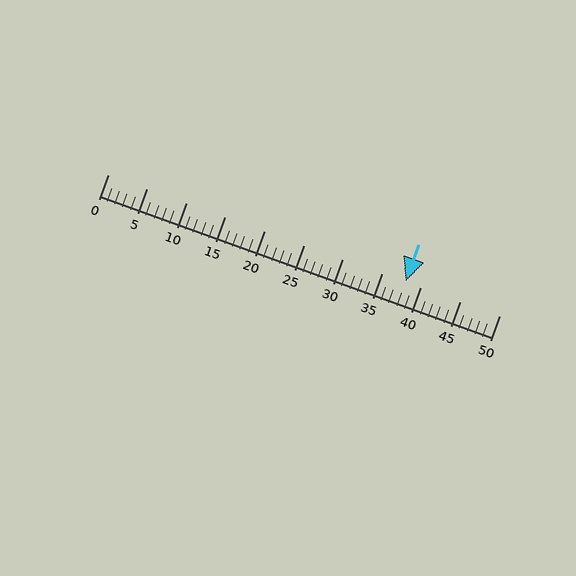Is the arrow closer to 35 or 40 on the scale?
The arrow is closer to 40.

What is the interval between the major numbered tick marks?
The major tick marks are spaced 5 units apart.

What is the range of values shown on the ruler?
The ruler shows values from 0 to 50.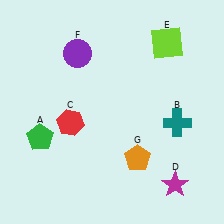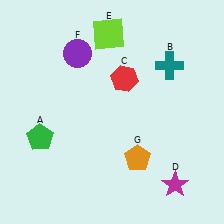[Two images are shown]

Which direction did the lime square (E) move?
The lime square (E) moved left.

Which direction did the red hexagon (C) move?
The red hexagon (C) moved right.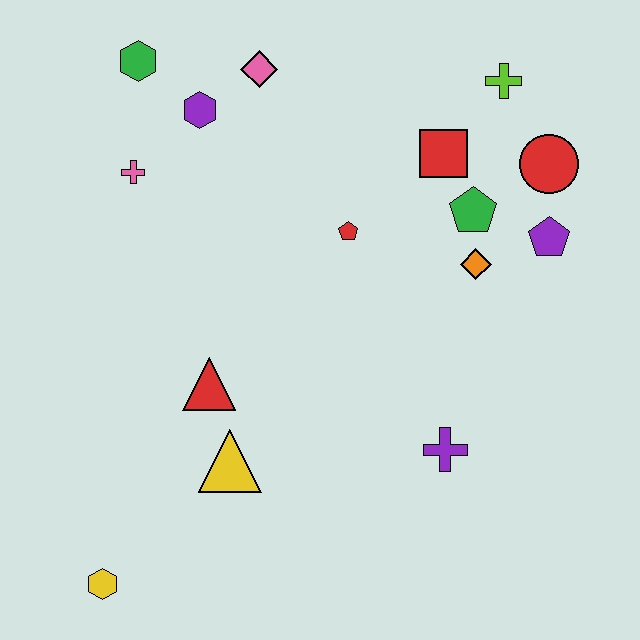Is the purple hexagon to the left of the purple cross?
Yes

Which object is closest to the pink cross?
The purple hexagon is closest to the pink cross.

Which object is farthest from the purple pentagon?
The yellow hexagon is farthest from the purple pentagon.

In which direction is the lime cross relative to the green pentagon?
The lime cross is above the green pentagon.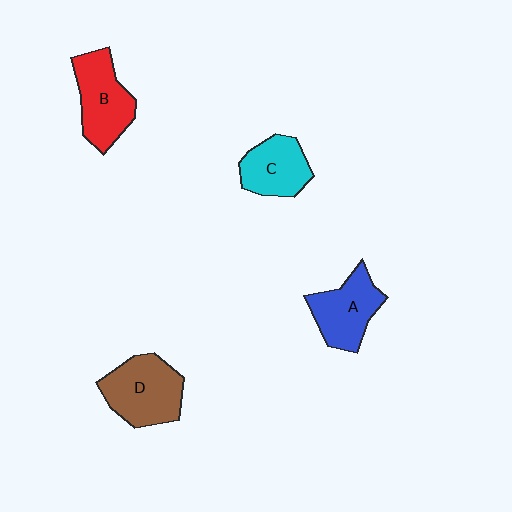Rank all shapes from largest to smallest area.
From largest to smallest: D (brown), B (red), A (blue), C (cyan).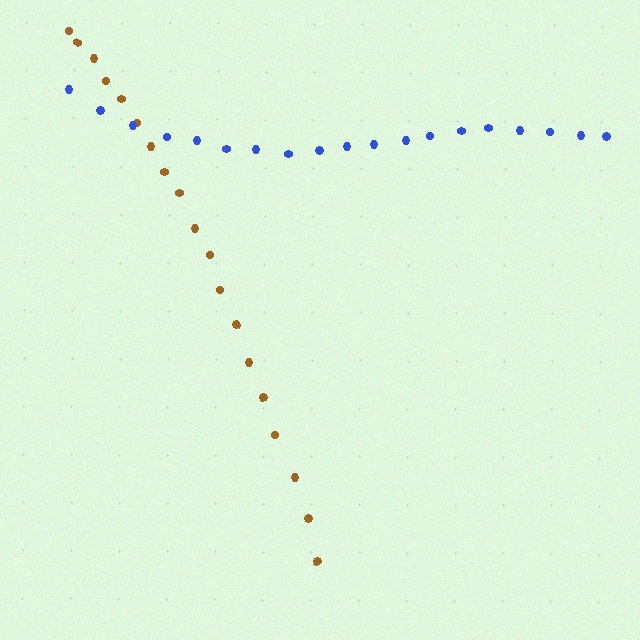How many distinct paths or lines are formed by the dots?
There are 2 distinct paths.